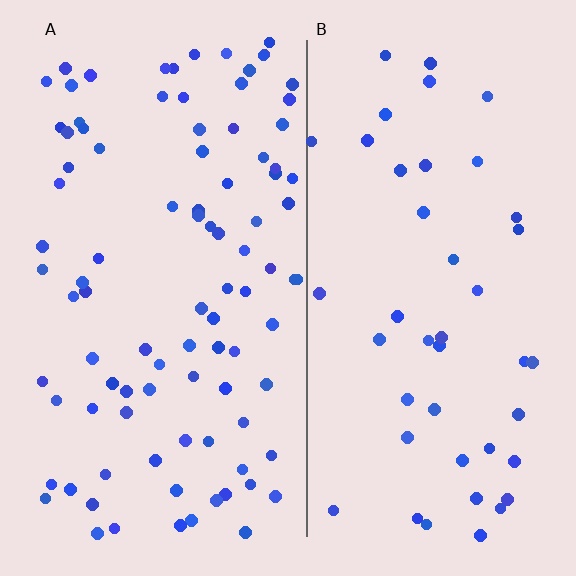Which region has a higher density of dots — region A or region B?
A (the left).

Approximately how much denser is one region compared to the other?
Approximately 2.1× — region A over region B.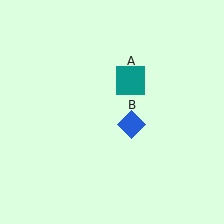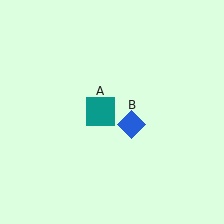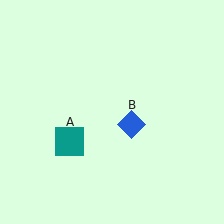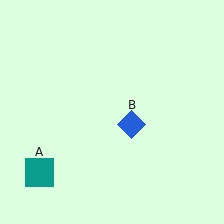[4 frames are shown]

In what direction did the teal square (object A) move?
The teal square (object A) moved down and to the left.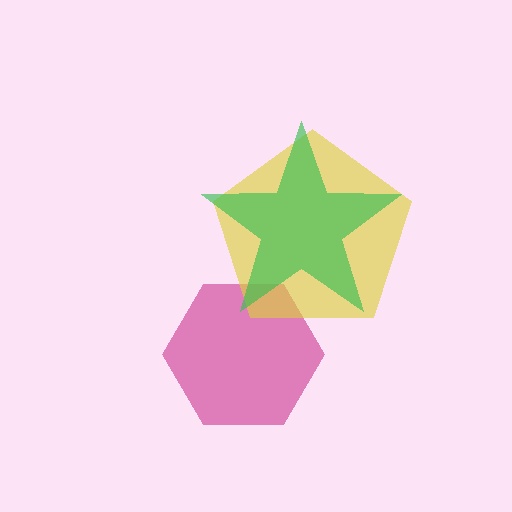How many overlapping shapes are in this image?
There are 3 overlapping shapes in the image.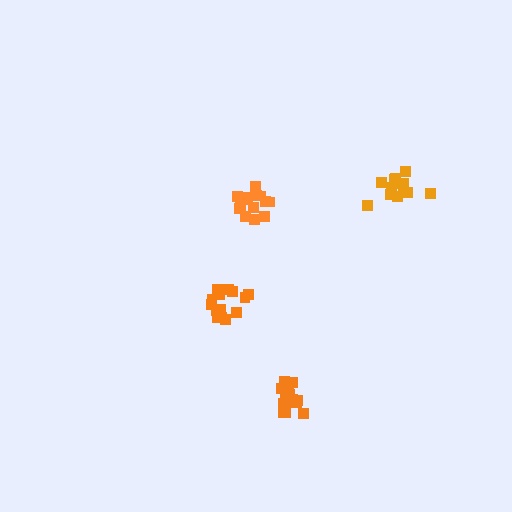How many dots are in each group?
Group 1: 14 dots, Group 2: 18 dots, Group 3: 14 dots, Group 4: 14 dots (60 total).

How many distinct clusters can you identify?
There are 4 distinct clusters.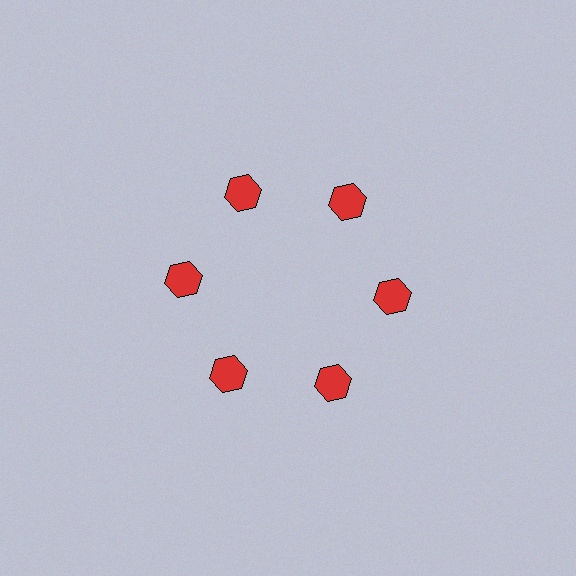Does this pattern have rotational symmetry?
Yes, this pattern has 6-fold rotational symmetry. It looks the same after rotating 60 degrees around the center.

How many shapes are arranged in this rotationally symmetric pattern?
There are 6 shapes, arranged in 6 groups of 1.